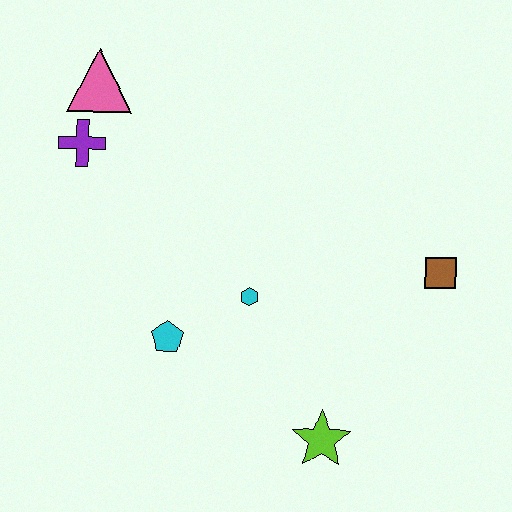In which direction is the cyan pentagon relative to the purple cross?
The cyan pentagon is below the purple cross.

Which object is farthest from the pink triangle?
The lime star is farthest from the pink triangle.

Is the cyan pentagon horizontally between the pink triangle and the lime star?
Yes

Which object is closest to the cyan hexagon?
The cyan pentagon is closest to the cyan hexagon.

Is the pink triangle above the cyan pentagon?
Yes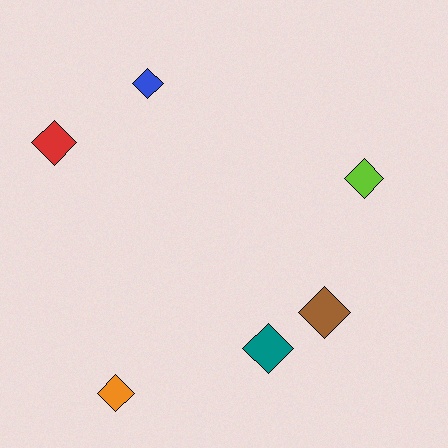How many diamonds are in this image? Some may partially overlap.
There are 6 diamonds.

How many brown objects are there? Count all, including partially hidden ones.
There is 1 brown object.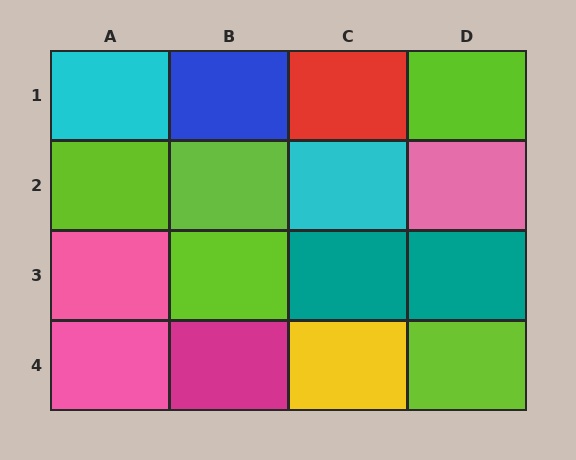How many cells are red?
1 cell is red.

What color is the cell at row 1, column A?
Cyan.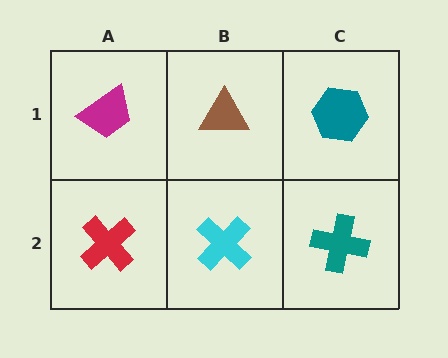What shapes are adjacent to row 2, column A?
A magenta trapezoid (row 1, column A), a cyan cross (row 2, column B).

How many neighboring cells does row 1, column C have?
2.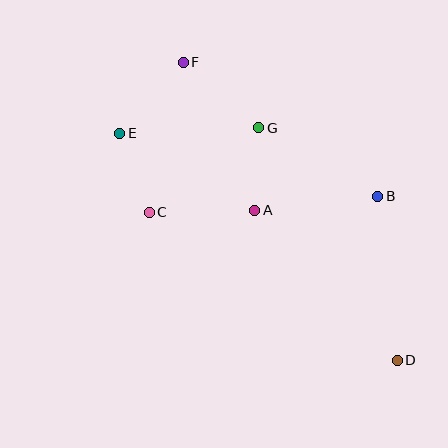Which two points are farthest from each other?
Points D and F are farthest from each other.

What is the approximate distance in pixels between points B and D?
The distance between B and D is approximately 166 pixels.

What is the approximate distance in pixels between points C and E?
The distance between C and E is approximately 85 pixels.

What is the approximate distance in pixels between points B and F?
The distance between B and F is approximately 236 pixels.